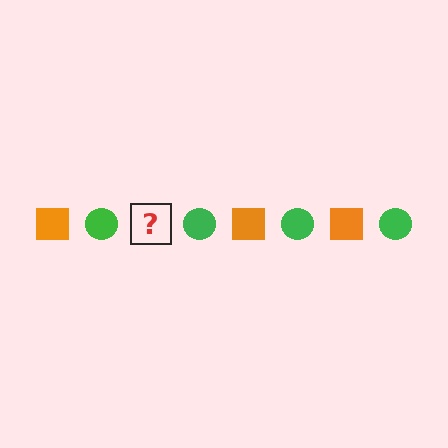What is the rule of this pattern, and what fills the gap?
The rule is that the pattern alternates between orange square and green circle. The gap should be filled with an orange square.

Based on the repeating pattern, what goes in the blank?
The blank should be an orange square.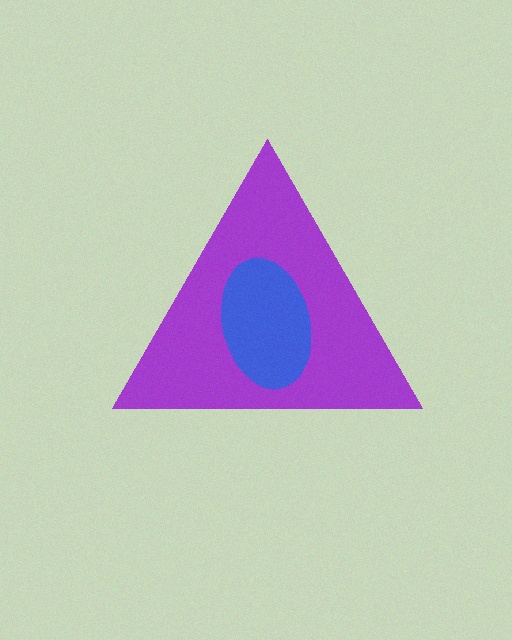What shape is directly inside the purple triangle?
The blue ellipse.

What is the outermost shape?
The purple triangle.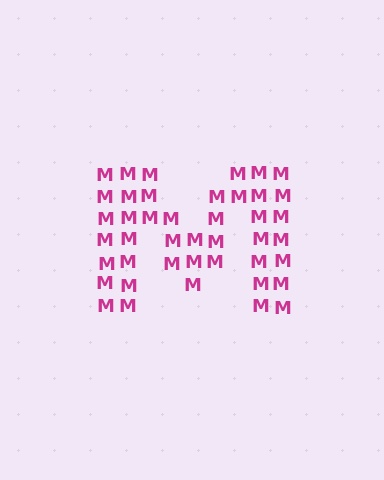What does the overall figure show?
The overall figure shows the letter M.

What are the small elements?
The small elements are letter M's.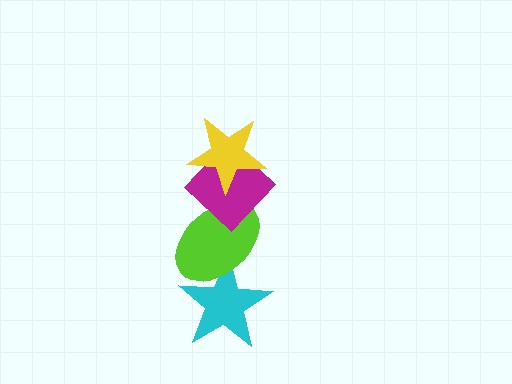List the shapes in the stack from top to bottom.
From top to bottom: the yellow star, the magenta diamond, the lime ellipse, the cyan star.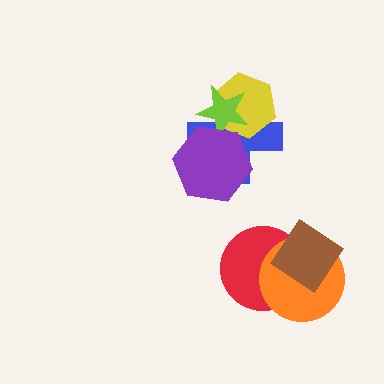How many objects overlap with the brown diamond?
2 objects overlap with the brown diamond.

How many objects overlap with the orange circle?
2 objects overlap with the orange circle.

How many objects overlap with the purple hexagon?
2 objects overlap with the purple hexagon.